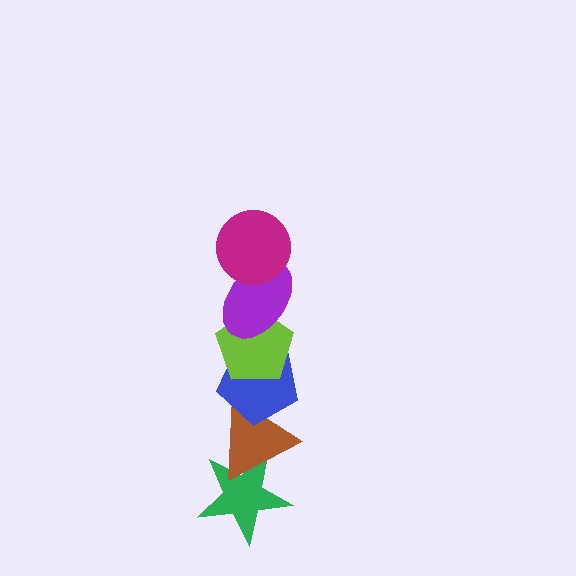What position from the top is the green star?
The green star is 6th from the top.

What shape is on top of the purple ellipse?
The magenta circle is on top of the purple ellipse.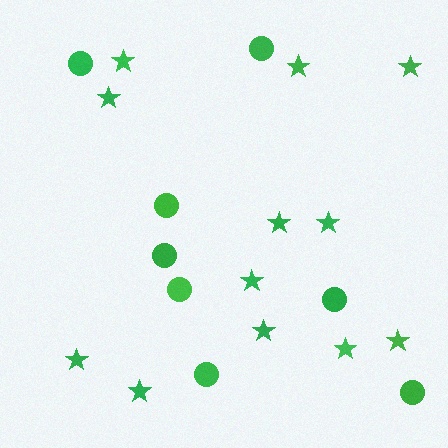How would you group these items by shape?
There are 2 groups: one group of circles (8) and one group of stars (12).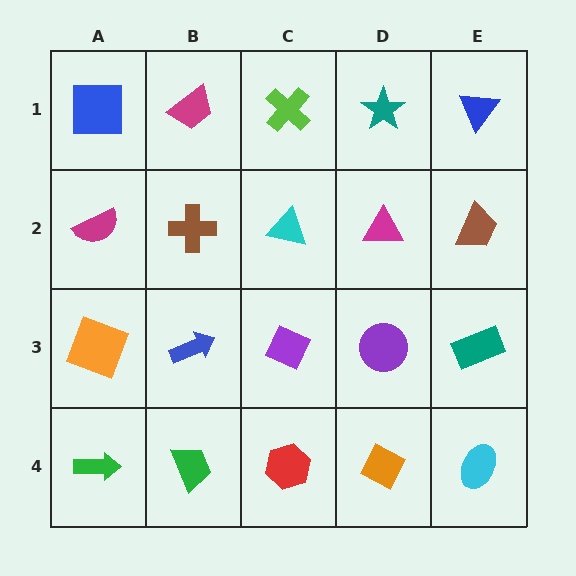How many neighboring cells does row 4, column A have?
2.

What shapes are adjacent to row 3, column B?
A brown cross (row 2, column B), a green trapezoid (row 4, column B), an orange square (row 3, column A), a purple diamond (row 3, column C).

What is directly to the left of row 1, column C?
A magenta trapezoid.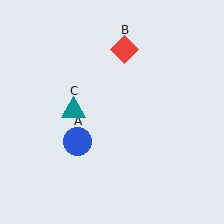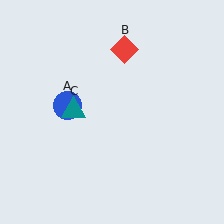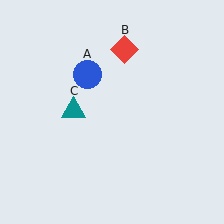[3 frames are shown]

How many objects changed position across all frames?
1 object changed position: blue circle (object A).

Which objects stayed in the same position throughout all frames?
Red diamond (object B) and teal triangle (object C) remained stationary.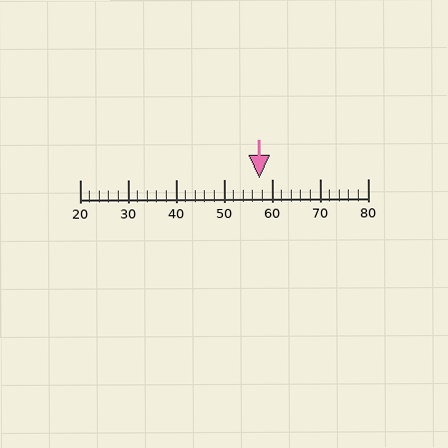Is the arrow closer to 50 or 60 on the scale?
The arrow is closer to 60.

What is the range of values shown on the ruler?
The ruler shows values from 20 to 80.